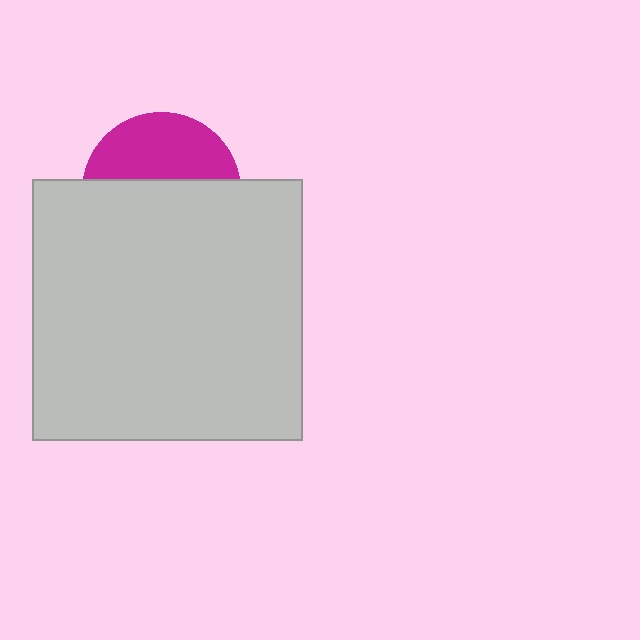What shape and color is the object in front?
The object in front is a light gray rectangle.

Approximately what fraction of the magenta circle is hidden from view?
Roughly 60% of the magenta circle is hidden behind the light gray rectangle.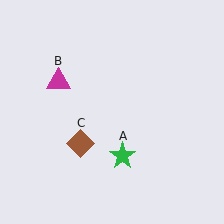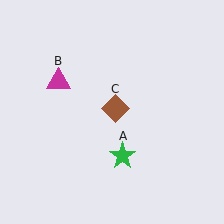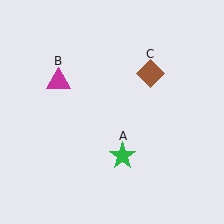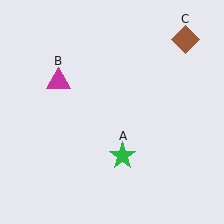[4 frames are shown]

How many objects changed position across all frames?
1 object changed position: brown diamond (object C).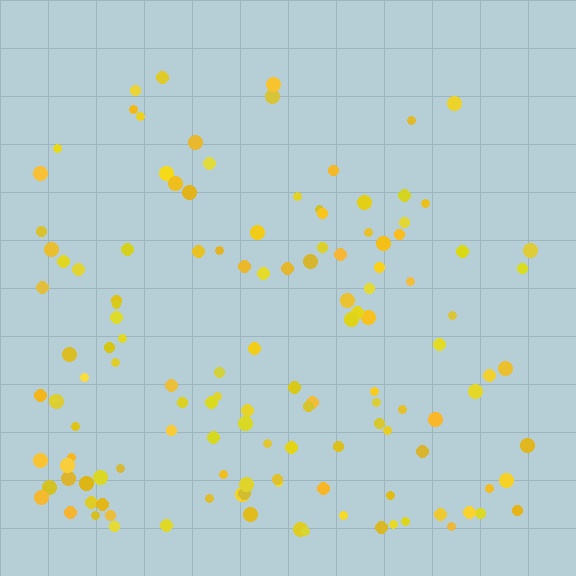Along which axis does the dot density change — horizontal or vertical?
Vertical.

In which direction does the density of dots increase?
From top to bottom, with the bottom side densest.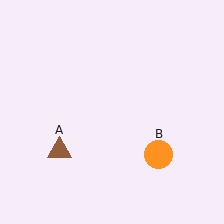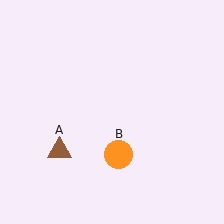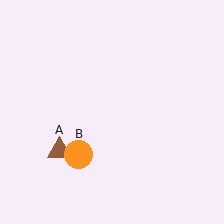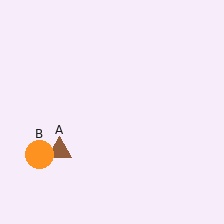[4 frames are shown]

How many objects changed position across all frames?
1 object changed position: orange circle (object B).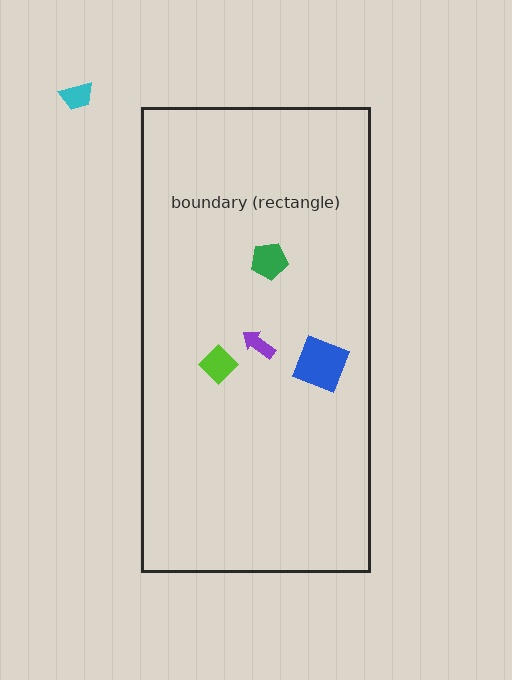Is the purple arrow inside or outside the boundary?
Inside.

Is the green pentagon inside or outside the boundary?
Inside.